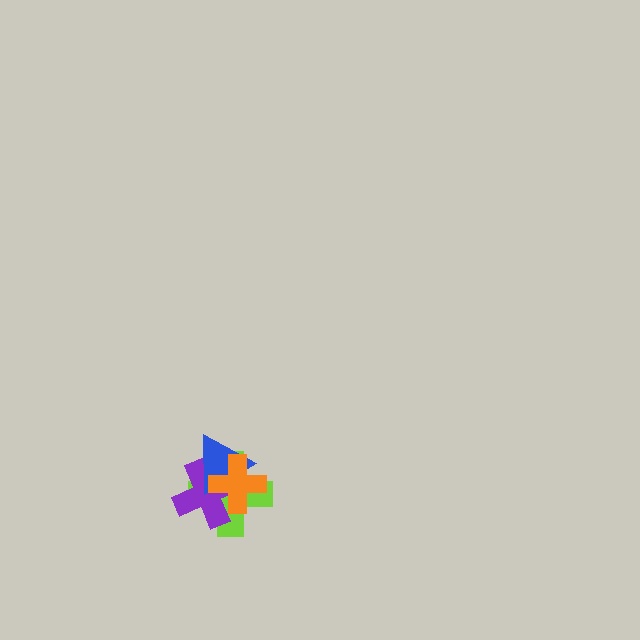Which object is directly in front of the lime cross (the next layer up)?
The purple cross is directly in front of the lime cross.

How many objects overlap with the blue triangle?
3 objects overlap with the blue triangle.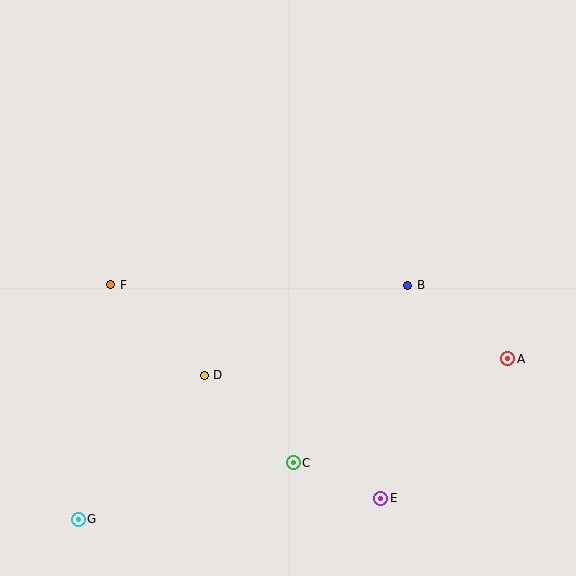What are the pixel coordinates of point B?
Point B is at (408, 285).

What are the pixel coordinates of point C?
Point C is at (293, 463).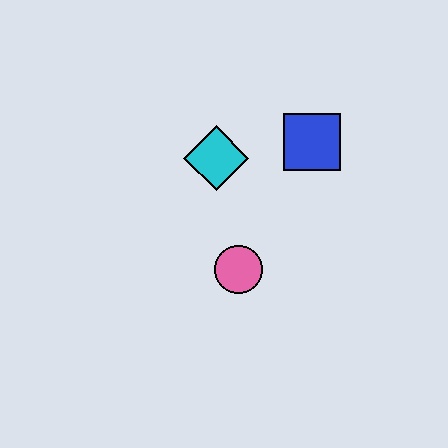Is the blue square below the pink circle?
No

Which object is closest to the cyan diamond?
The blue square is closest to the cyan diamond.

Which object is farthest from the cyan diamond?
The pink circle is farthest from the cyan diamond.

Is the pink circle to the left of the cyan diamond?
No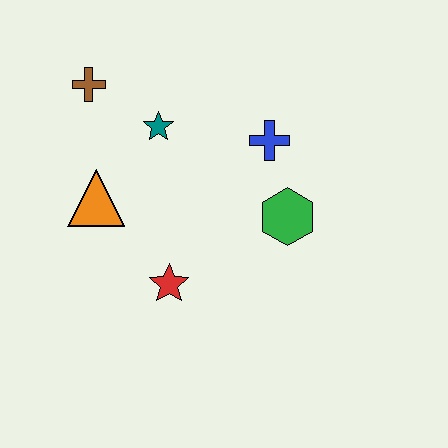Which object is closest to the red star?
The orange triangle is closest to the red star.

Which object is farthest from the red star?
The brown cross is farthest from the red star.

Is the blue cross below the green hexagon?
No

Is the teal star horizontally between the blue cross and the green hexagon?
No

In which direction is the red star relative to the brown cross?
The red star is below the brown cross.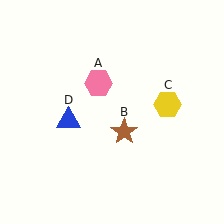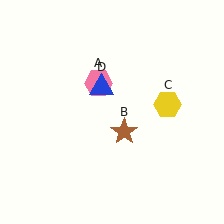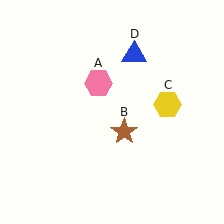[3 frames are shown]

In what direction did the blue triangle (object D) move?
The blue triangle (object D) moved up and to the right.